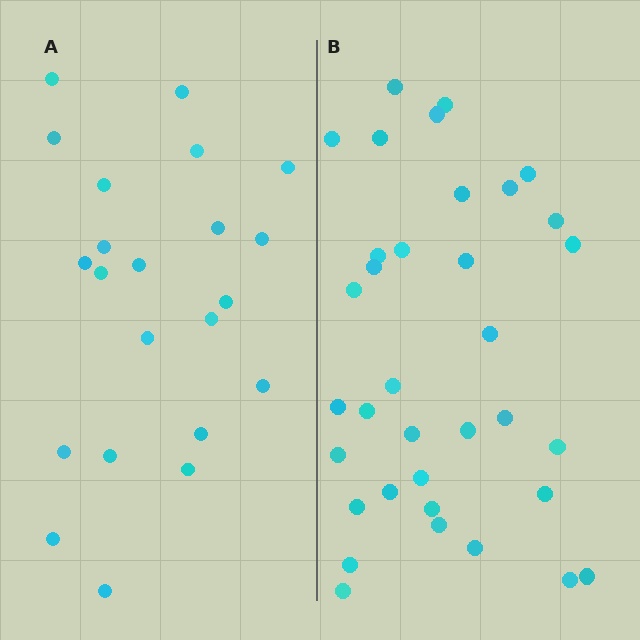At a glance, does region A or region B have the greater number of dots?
Region B (the right region) has more dots.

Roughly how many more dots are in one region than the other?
Region B has approximately 15 more dots than region A.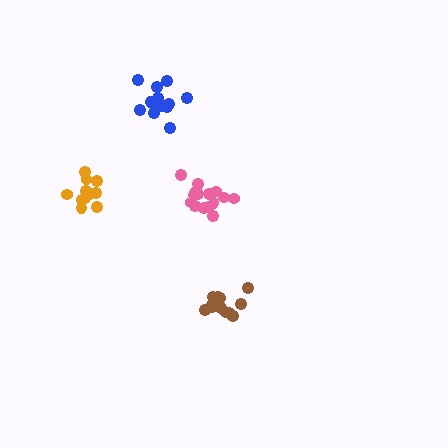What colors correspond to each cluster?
The clusters are colored: orange, pink, brown, blue.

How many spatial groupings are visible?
There are 4 spatial groupings.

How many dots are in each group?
Group 1: 11 dots, Group 2: 15 dots, Group 3: 12 dots, Group 4: 13 dots (51 total).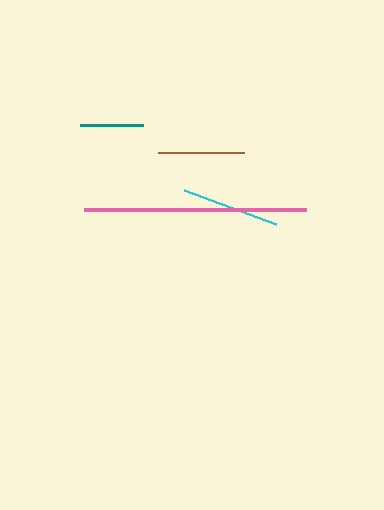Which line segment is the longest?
The pink line is the longest at approximately 222 pixels.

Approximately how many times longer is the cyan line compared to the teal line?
The cyan line is approximately 1.5 times the length of the teal line.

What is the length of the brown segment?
The brown segment is approximately 86 pixels long.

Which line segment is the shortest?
The teal line is the shortest at approximately 63 pixels.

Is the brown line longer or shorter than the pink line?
The pink line is longer than the brown line.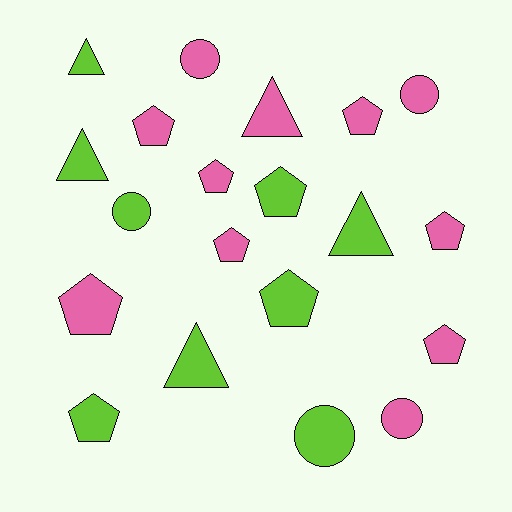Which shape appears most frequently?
Pentagon, with 10 objects.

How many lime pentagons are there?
There are 3 lime pentagons.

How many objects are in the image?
There are 20 objects.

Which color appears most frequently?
Pink, with 11 objects.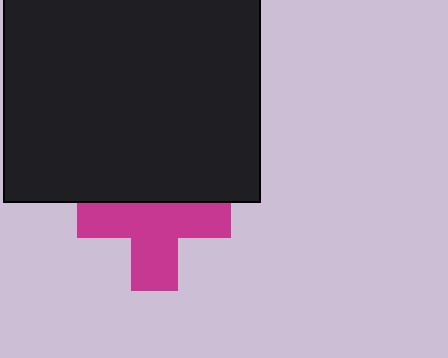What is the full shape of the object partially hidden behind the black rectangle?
The partially hidden object is a magenta cross.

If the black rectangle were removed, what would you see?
You would see the complete magenta cross.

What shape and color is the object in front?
The object in front is a black rectangle.